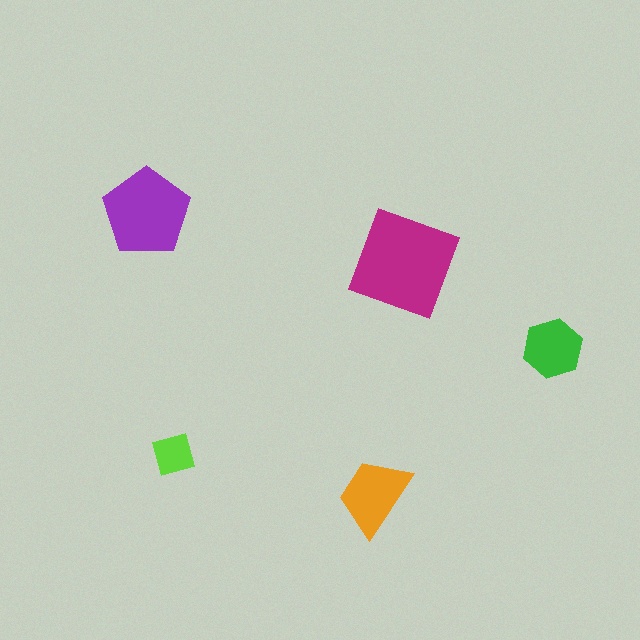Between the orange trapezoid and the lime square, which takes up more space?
The orange trapezoid.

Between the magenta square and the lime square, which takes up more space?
The magenta square.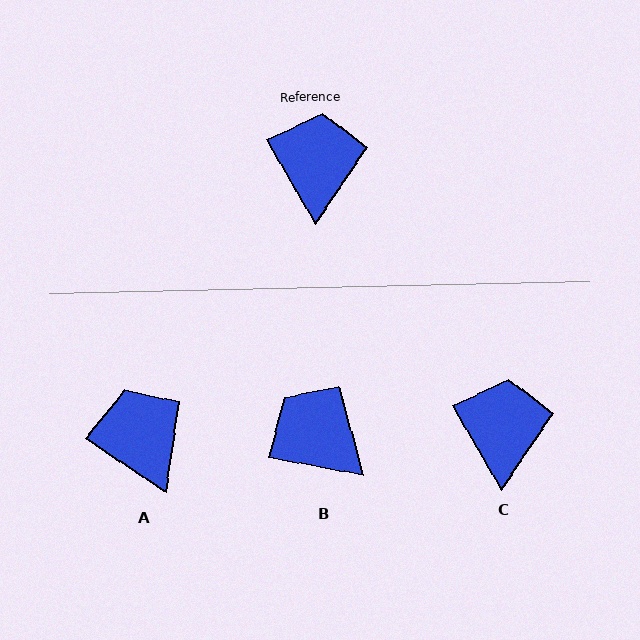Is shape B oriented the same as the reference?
No, it is off by about 49 degrees.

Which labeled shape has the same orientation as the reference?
C.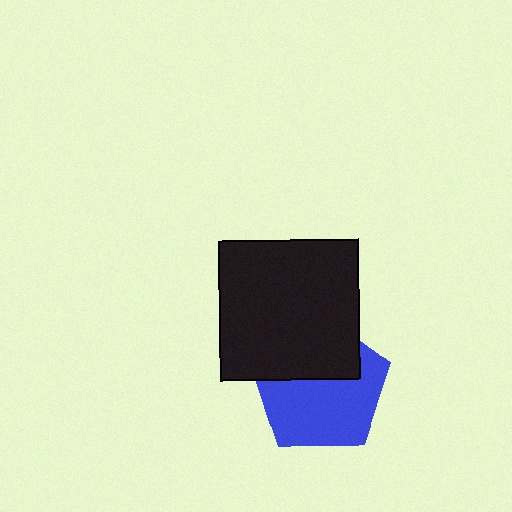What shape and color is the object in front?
The object in front is a black square.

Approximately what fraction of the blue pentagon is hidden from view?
Roughly 39% of the blue pentagon is hidden behind the black square.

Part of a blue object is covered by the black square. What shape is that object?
It is a pentagon.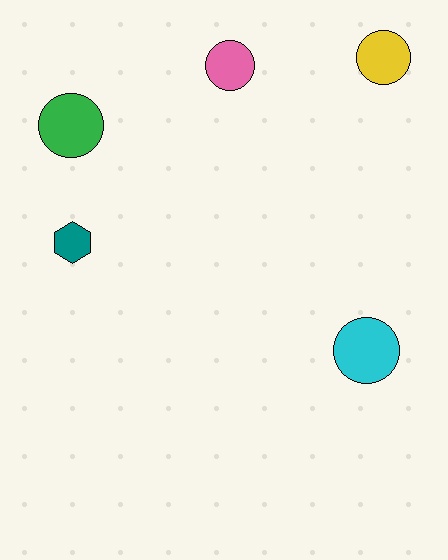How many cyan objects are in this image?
There is 1 cyan object.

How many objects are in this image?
There are 5 objects.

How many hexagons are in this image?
There is 1 hexagon.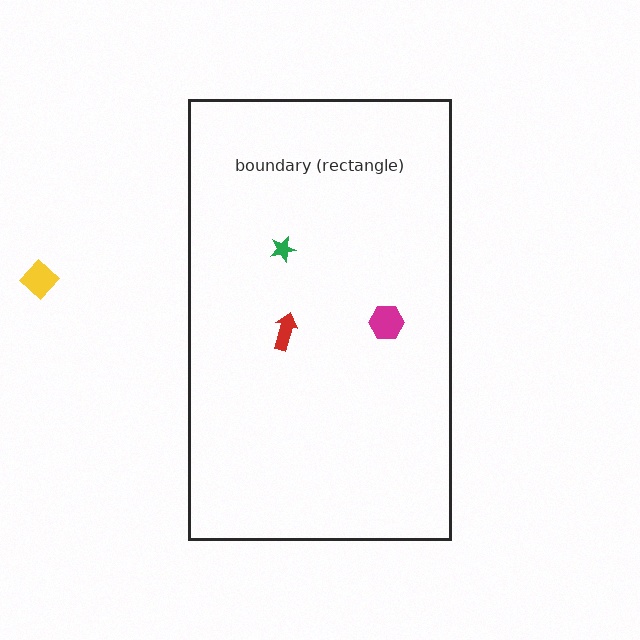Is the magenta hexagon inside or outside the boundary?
Inside.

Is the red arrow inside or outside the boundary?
Inside.